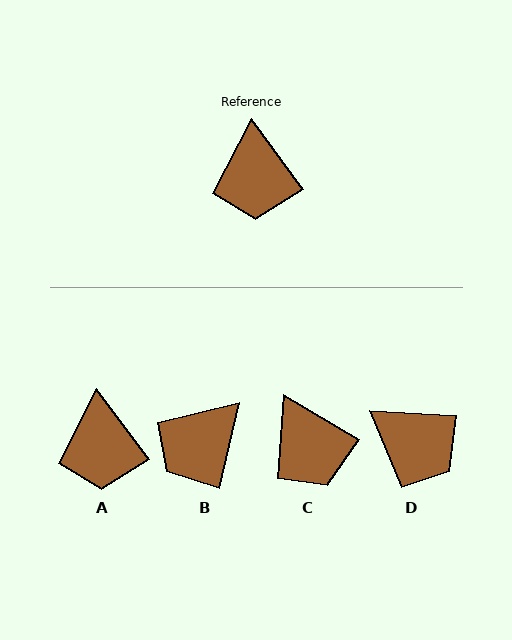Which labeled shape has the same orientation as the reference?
A.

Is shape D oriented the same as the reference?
No, it is off by about 50 degrees.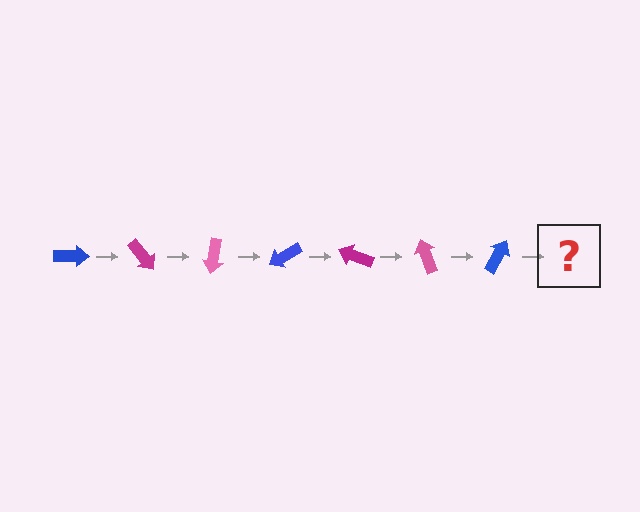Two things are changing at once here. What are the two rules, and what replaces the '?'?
The two rules are that it rotates 50 degrees each step and the color cycles through blue, magenta, and pink. The '?' should be a magenta arrow, rotated 350 degrees from the start.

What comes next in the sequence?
The next element should be a magenta arrow, rotated 350 degrees from the start.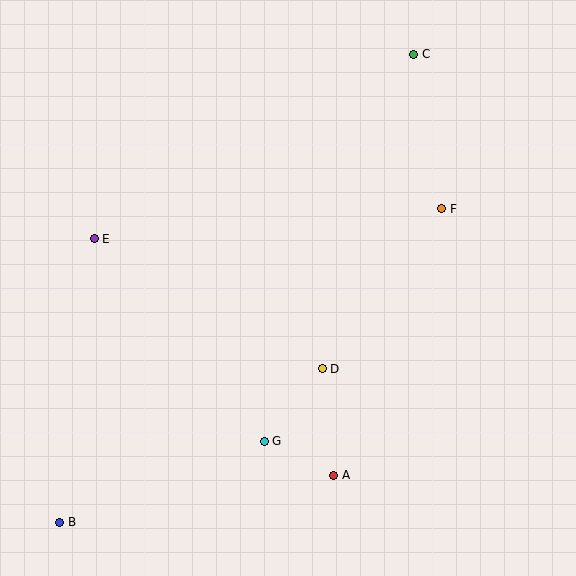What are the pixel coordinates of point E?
Point E is at (94, 239).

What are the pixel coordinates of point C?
Point C is at (414, 54).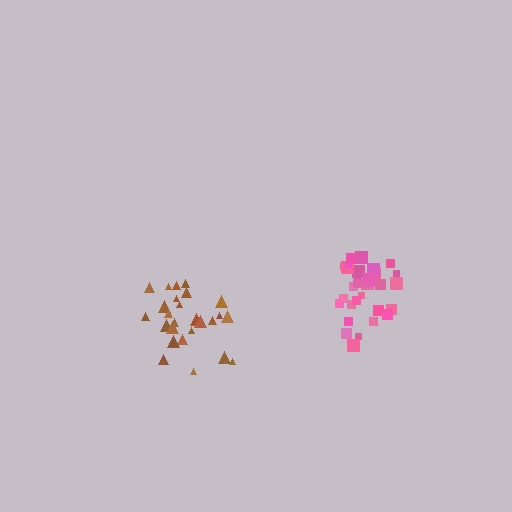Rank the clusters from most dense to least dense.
pink, brown.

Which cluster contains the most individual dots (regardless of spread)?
Pink (31).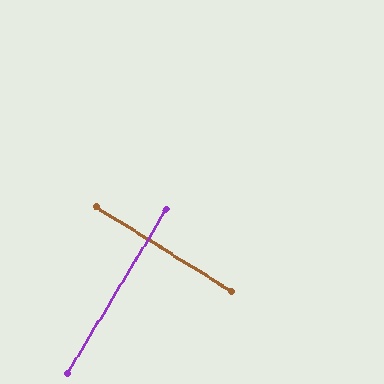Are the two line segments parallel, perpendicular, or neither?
Perpendicular — they meet at approximately 89°.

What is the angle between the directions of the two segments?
Approximately 89 degrees.